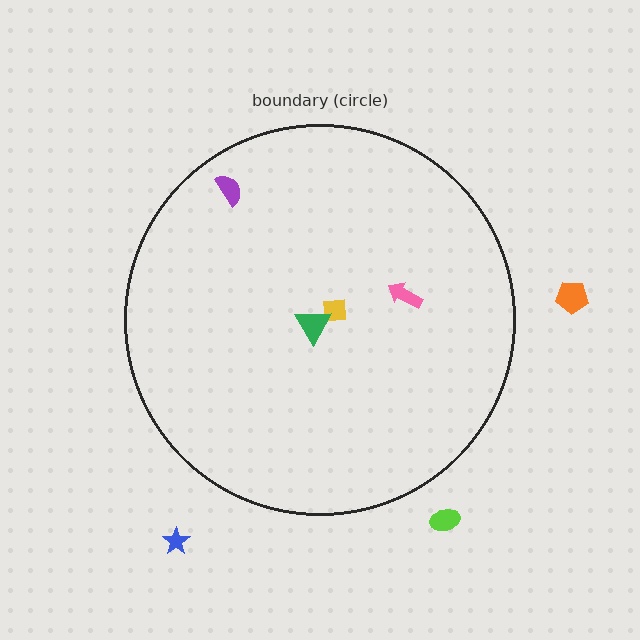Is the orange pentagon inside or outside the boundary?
Outside.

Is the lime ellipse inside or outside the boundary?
Outside.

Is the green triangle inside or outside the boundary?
Inside.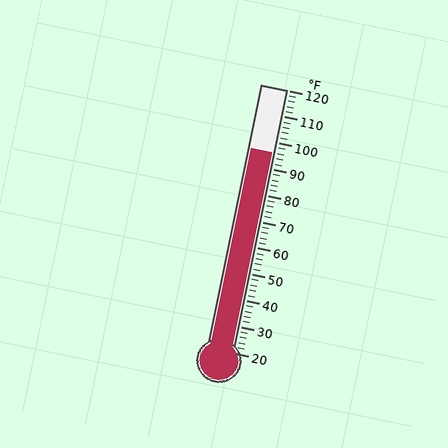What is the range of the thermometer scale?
The thermometer scale ranges from 20°F to 120°F.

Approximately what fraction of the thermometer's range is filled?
The thermometer is filled to approximately 75% of its range.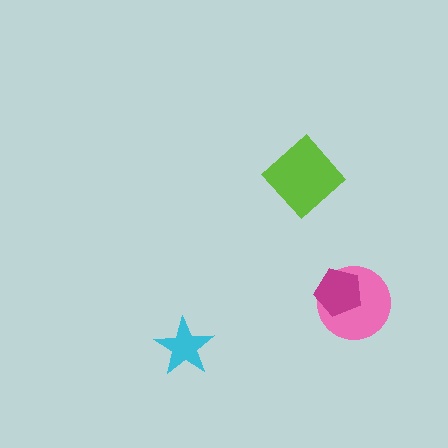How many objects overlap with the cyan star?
0 objects overlap with the cyan star.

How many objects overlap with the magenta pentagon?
1 object overlaps with the magenta pentagon.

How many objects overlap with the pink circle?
1 object overlaps with the pink circle.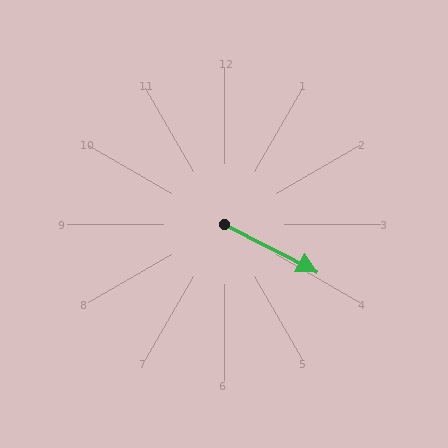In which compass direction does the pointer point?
Southeast.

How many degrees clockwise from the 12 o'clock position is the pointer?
Approximately 117 degrees.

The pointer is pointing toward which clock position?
Roughly 4 o'clock.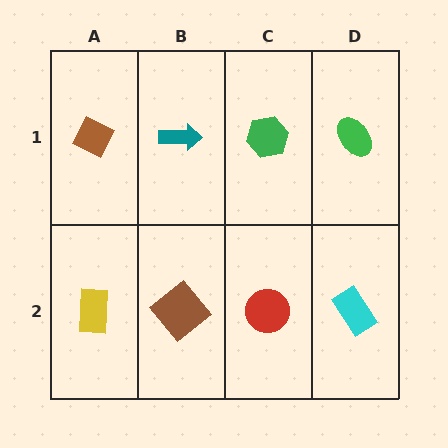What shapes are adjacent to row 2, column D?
A green ellipse (row 1, column D), a red circle (row 2, column C).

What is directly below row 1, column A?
A yellow rectangle.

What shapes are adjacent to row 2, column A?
A brown diamond (row 1, column A), a brown diamond (row 2, column B).